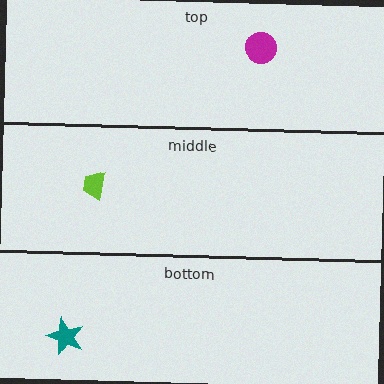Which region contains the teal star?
The bottom region.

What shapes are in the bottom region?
The teal star.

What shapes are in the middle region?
The lime trapezoid.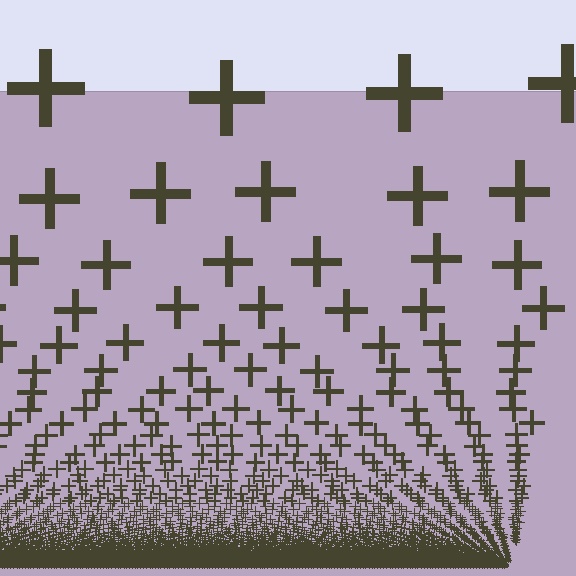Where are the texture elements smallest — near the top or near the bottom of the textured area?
Near the bottom.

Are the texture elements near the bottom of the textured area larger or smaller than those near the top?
Smaller. The gradient is inverted — elements near the bottom are smaller and denser.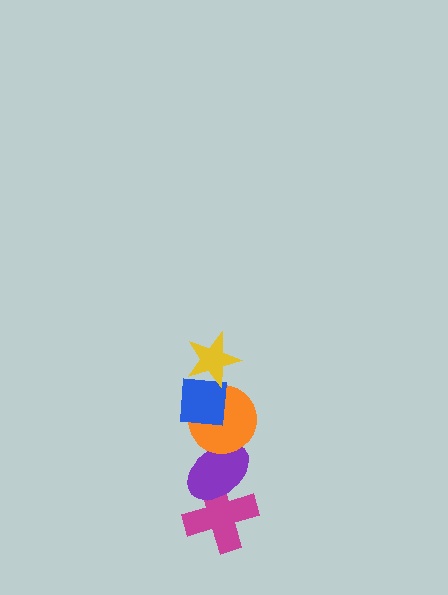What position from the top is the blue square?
The blue square is 2nd from the top.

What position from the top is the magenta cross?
The magenta cross is 5th from the top.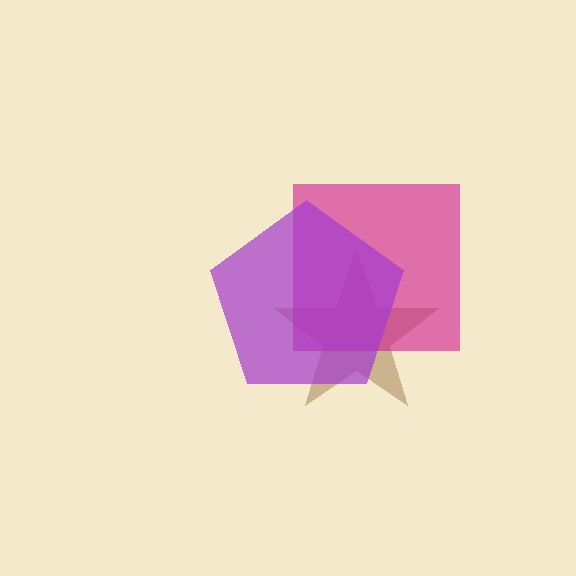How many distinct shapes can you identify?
There are 3 distinct shapes: a brown star, a magenta square, a purple pentagon.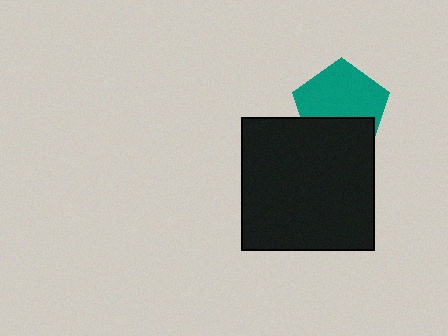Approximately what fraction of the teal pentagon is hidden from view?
Roughly 35% of the teal pentagon is hidden behind the black square.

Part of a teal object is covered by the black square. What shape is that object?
It is a pentagon.